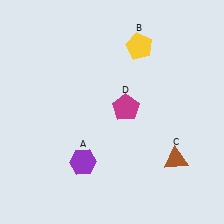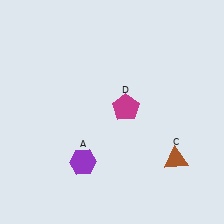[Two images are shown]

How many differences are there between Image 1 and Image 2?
There is 1 difference between the two images.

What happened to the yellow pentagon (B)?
The yellow pentagon (B) was removed in Image 2. It was in the top-right area of Image 1.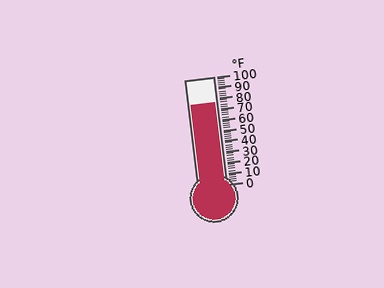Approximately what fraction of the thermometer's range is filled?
The thermometer is filled to approximately 75% of its range.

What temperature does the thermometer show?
The thermometer shows approximately 76°F.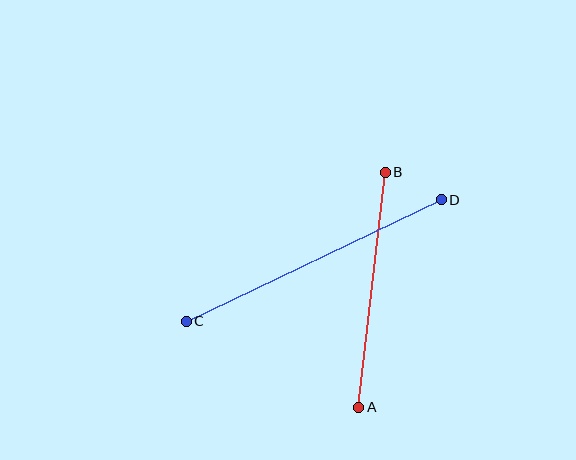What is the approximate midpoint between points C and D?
The midpoint is at approximately (314, 260) pixels.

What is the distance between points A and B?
The distance is approximately 236 pixels.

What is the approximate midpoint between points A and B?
The midpoint is at approximately (372, 290) pixels.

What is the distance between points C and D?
The distance is approximately 282 pixels.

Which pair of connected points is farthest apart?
Points C and D are farthest apart.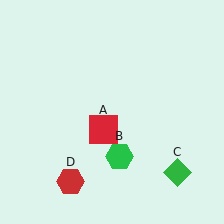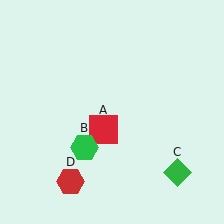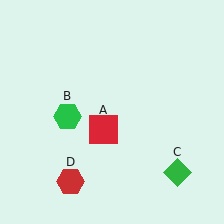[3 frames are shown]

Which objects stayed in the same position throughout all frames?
Red square (object A) and green diamond (object C) and red hexagon (object D) remained stationary.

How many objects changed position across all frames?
1 object changed position: green hexagon (object B).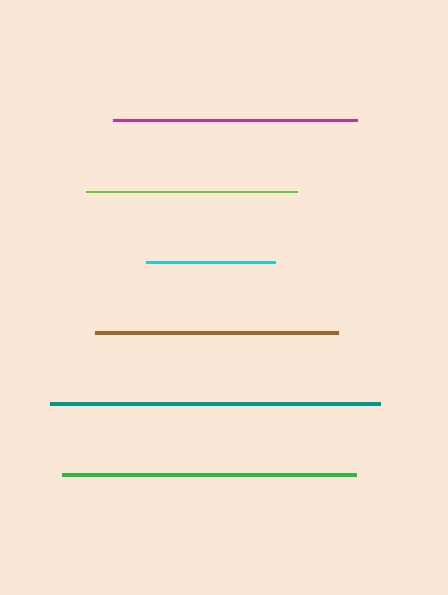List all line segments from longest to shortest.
From longest to shortest: teal, green, magenta, brown, lime, cyan.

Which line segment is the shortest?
The cyan line is the shortest at approximately 129 pixels.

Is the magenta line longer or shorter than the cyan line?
The magenta line is longer than the cyan line.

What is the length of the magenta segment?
The magenta segment is approximately 244 pixels long.